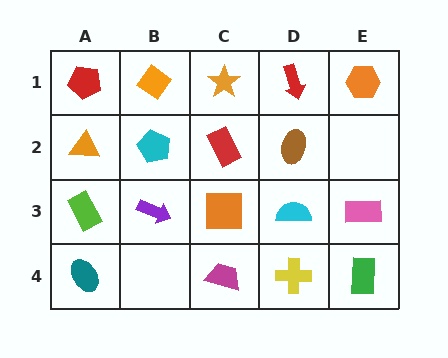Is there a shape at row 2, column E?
No, that cell is empty.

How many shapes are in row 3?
5 shapes.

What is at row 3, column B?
A purple arrow.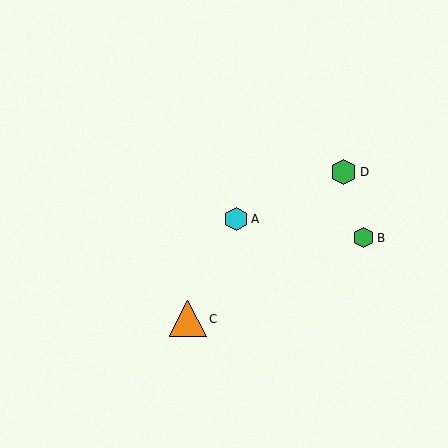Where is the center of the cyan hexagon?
The center of the cyan hexagon is at (236, 219).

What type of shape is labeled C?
Shape C is an orange triangle.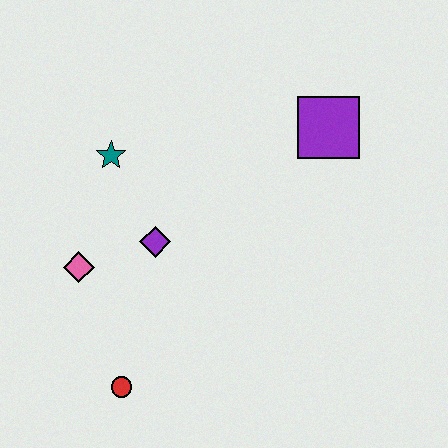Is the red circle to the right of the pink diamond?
Yes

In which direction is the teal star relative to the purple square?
The teal star is to the left of the purple square.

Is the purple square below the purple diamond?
No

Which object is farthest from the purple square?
The red circle is farthest from the purple square.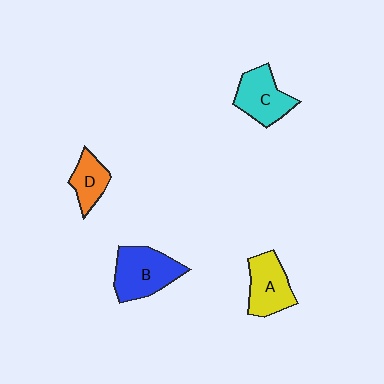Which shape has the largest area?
Shape B (blue).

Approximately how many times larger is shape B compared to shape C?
Approximately 1.2 times.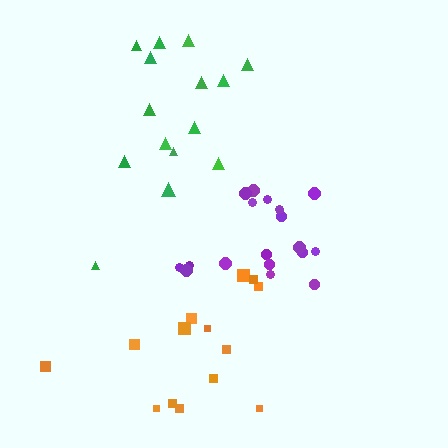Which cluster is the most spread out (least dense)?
Orange.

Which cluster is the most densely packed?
Purple.